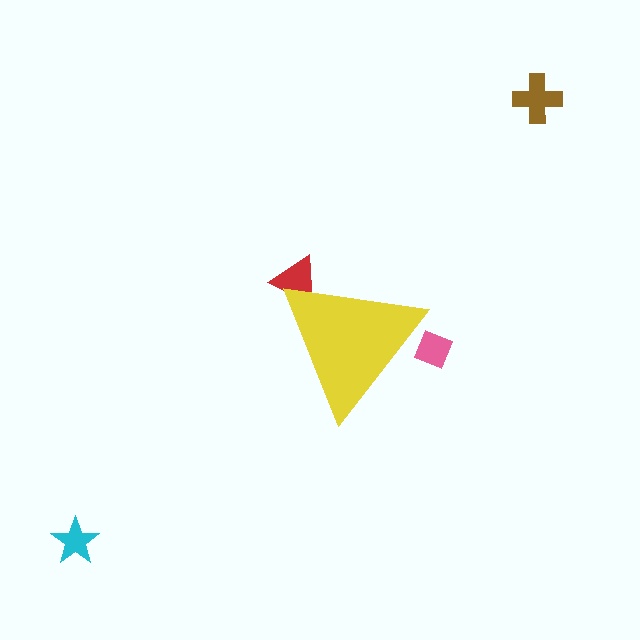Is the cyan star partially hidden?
No, the cyan star is fully visible.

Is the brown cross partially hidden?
No, the brown cross is fully visible.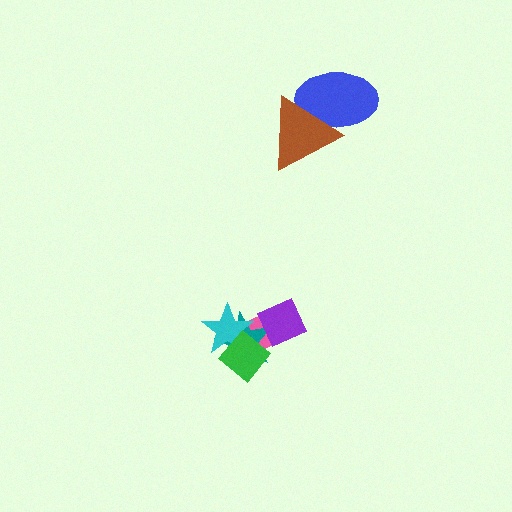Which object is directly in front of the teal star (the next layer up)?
The cyan star is directly in front of the teal star.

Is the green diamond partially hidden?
No, no other shape covers it.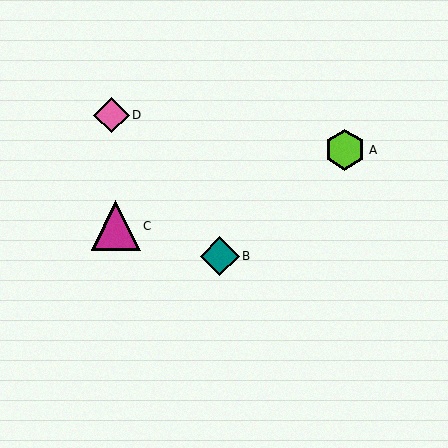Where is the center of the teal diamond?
The center of the teal diamond is at (220, 256).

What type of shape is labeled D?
Shape D is a pink diamond.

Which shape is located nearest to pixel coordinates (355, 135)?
The lime hexagon (labeled A) at (345, 150) is nearest to that location.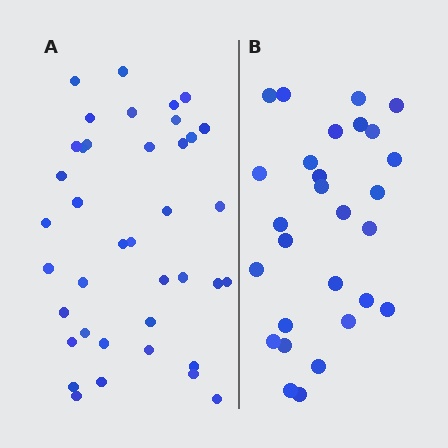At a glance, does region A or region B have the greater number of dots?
Region A (the left region) has more dots.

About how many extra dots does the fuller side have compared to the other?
Region A has roughly 12 or so more dots than region B.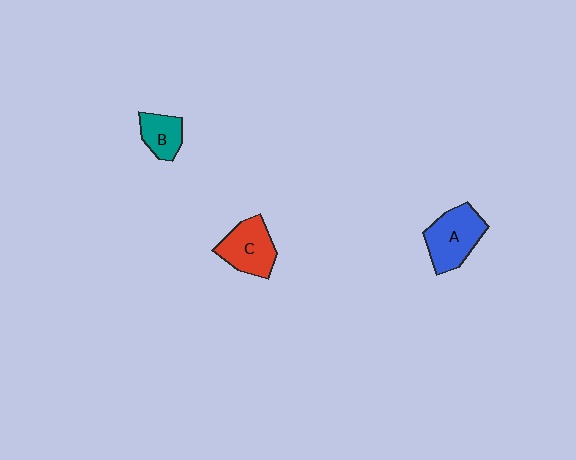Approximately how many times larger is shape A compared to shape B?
Approximately 1.7 times.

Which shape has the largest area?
Shape A (blue).